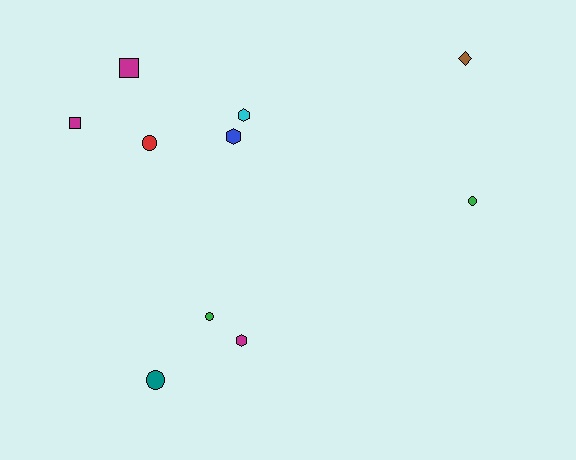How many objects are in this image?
There are 10 objects.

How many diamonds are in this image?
There is 1 diamond.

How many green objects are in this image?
There are 2 green objects.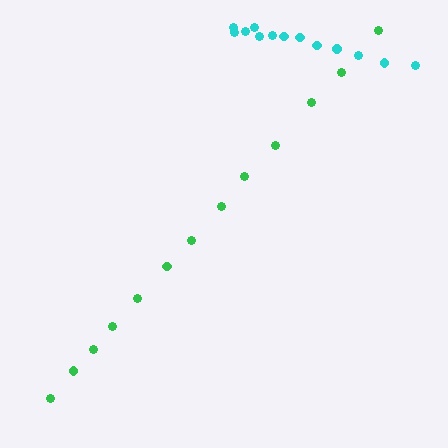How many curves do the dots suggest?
There are 2 distinct paths.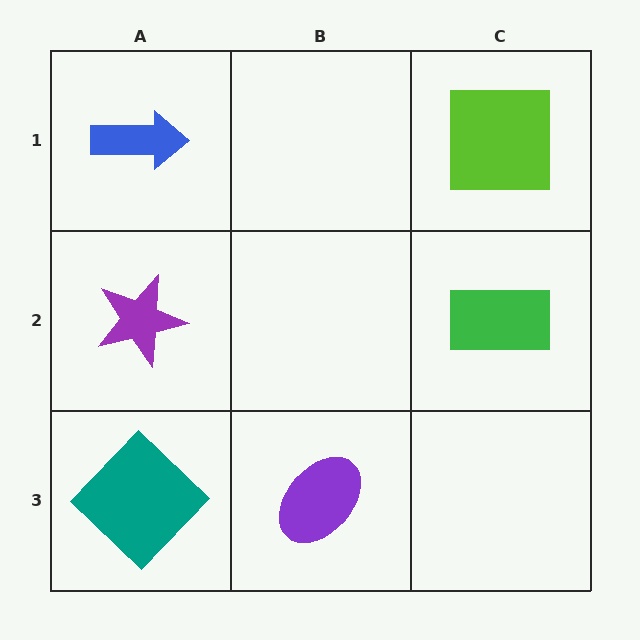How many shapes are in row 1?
2 shapes.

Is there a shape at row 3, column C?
No, that cell is empty.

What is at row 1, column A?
A blue arrow.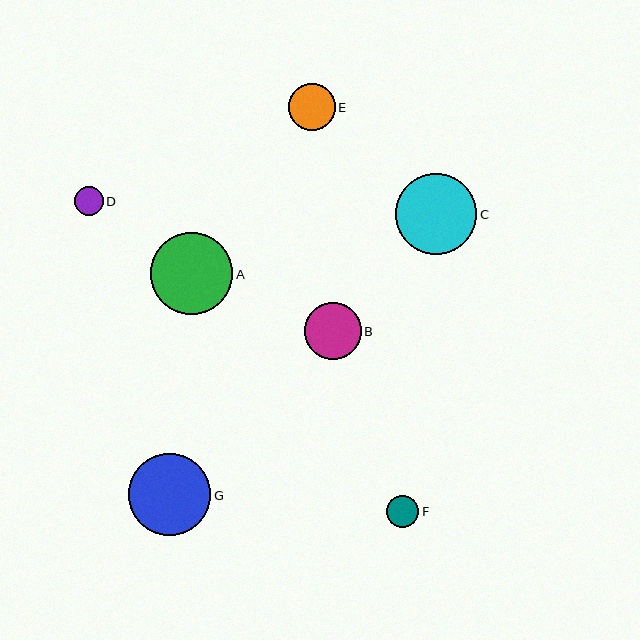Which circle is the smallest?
Circle D is the smallest with a size of approximately 29 pixels.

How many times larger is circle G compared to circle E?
Circle G is approximately 1.7 times the size of circle E.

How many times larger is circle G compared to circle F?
Circle G is approximately 2.6 times the size of circle F.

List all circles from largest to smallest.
From largest to smallest: A, G, C, B, E, F, D.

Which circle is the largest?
Circle A is the largest with a size of approximately 82 pixels.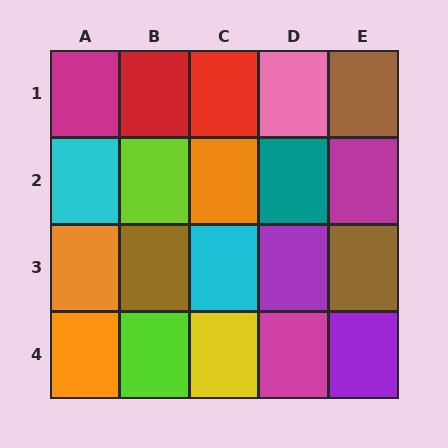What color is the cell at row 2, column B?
Lime.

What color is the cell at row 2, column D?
Teal.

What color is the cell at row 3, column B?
Brown.